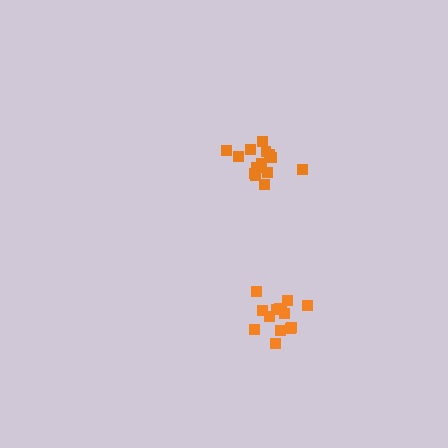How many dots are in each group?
Group 1: 15 dots, Group 2: 14 dots (29 total).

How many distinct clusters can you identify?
There are 2 distinct clusters.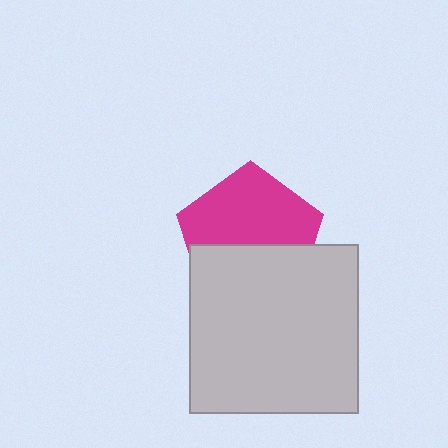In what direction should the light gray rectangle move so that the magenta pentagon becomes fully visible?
The light gray rectangle should move down. That is the shortest direction to clear the overlap and leave the magenta pentagon fully visible.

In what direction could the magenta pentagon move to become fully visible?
The magenta pentagon could move up. That would shift it out from behind the light gray rectangle entirely.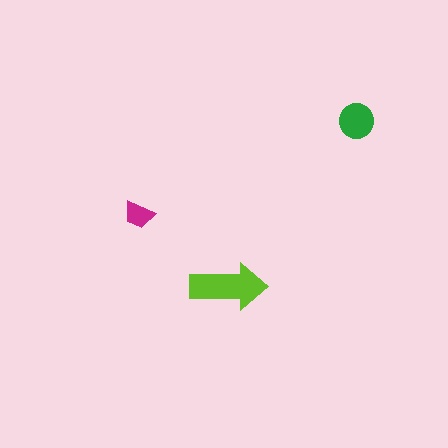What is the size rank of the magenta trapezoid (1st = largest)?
3rd.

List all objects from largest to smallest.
The lime arrow, the green circle, the magenta trapezoid.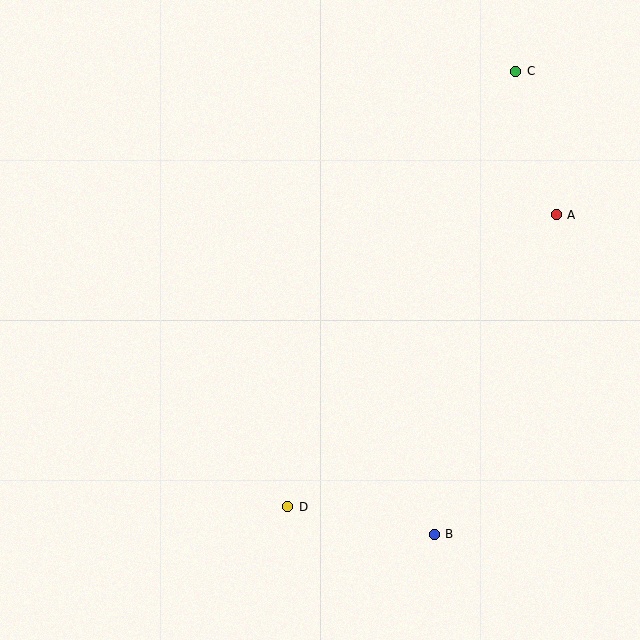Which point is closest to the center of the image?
Point D at (288, 507) is closest to the center.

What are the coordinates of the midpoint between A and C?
The midpoint between A and C is at (536, 143).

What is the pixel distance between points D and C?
The distance between D and C is 491 pixels.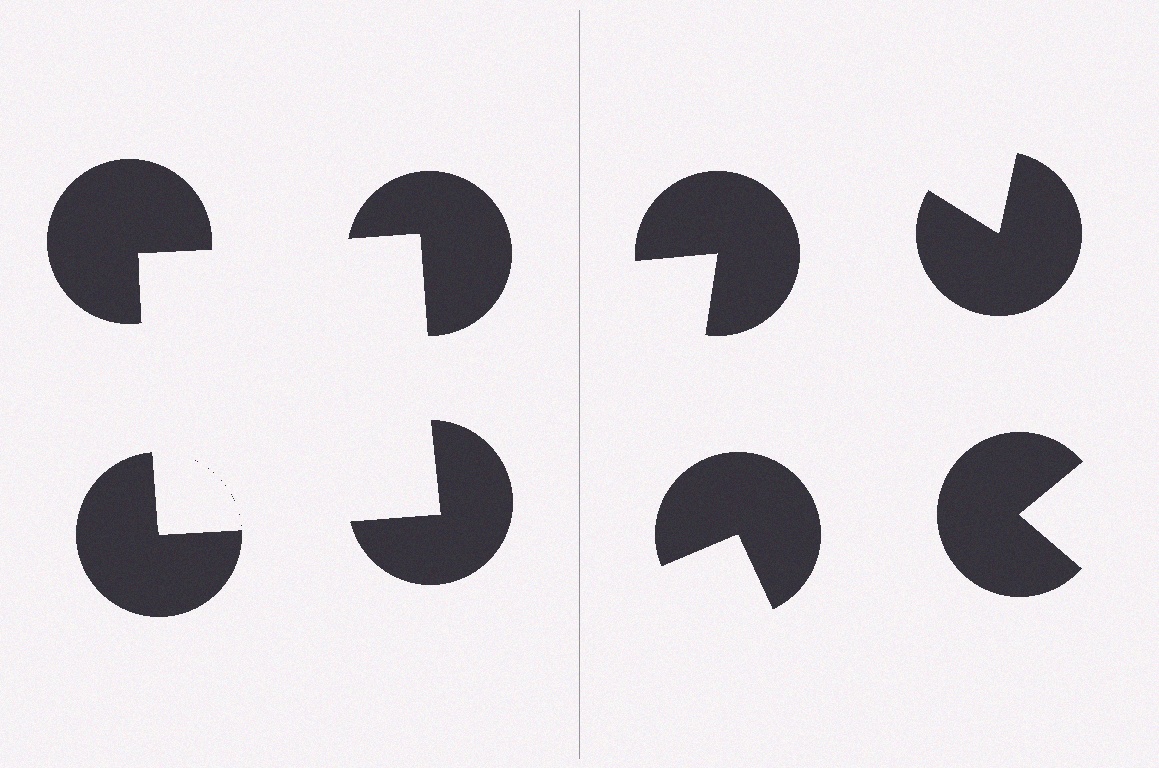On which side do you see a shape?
An illusory square appears on the left side. On the right side the wedge cuts are rotated, so no coherent shape forms.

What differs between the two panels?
The pac-man discs are positioned identically on both sides; only the wedge orientations differ. On the left they align to a square; on the right they are misaligned.